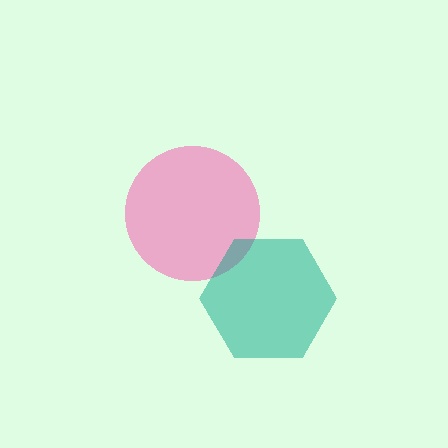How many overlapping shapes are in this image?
There are 2 overlapping shapes in the image.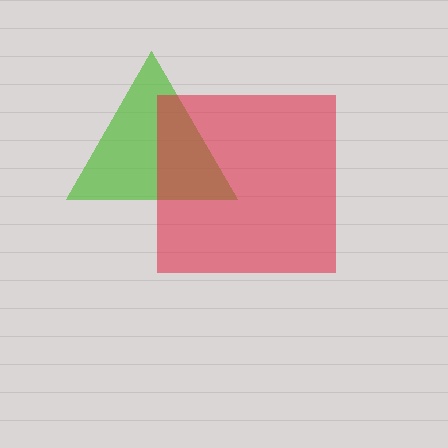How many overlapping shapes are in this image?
There are 2 overlapping shapes in the image.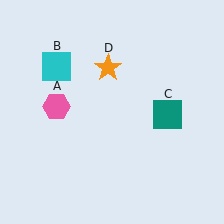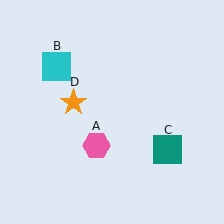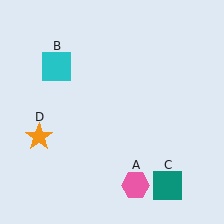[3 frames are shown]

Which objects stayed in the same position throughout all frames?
Cyan square (object B) remained stationary.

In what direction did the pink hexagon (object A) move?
The pink hexagon (object A) moved down and to the right.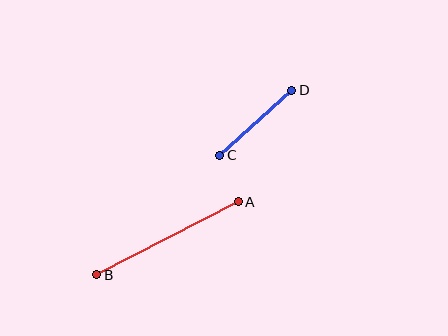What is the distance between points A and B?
The distance is approximately 159 pixels.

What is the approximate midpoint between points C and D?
The midpoint is at approximately (256, 123) pixels.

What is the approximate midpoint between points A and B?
The midpoint is at approximately (167, 238) pixels.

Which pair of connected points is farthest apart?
Points A and B are farthest apart.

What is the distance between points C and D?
The distance is approximately 97 pixels.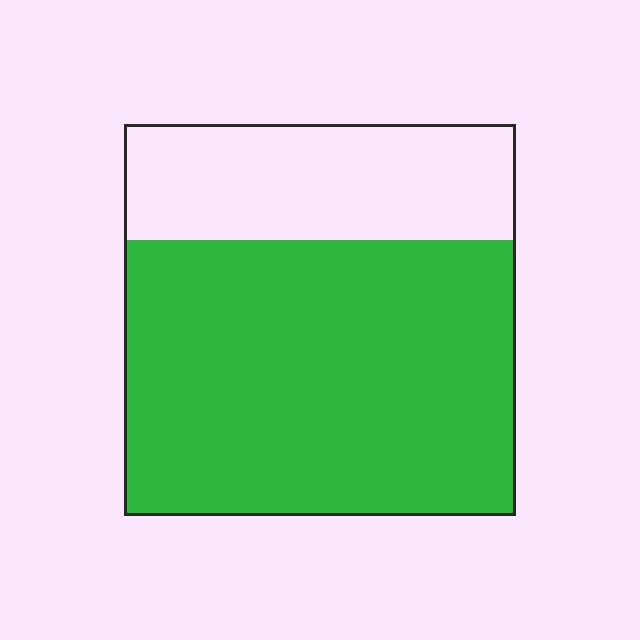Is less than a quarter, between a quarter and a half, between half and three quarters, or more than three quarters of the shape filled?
Between half and three quarters.